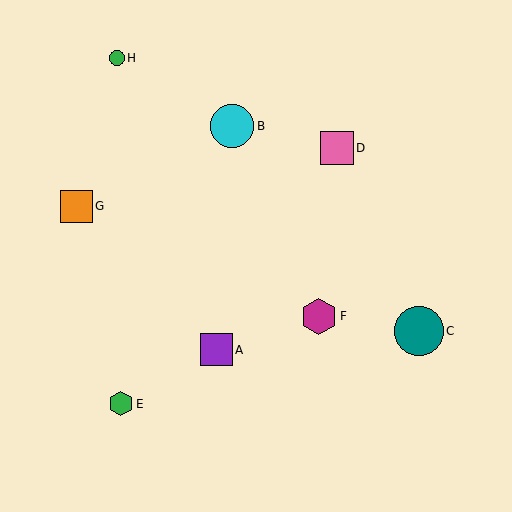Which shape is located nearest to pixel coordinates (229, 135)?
The cyan circle (labeled B) at (232, 126) is nearest to that location.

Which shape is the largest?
The teal circle (labeled C) is the largest.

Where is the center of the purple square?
The center of the purple square is at (216, 350).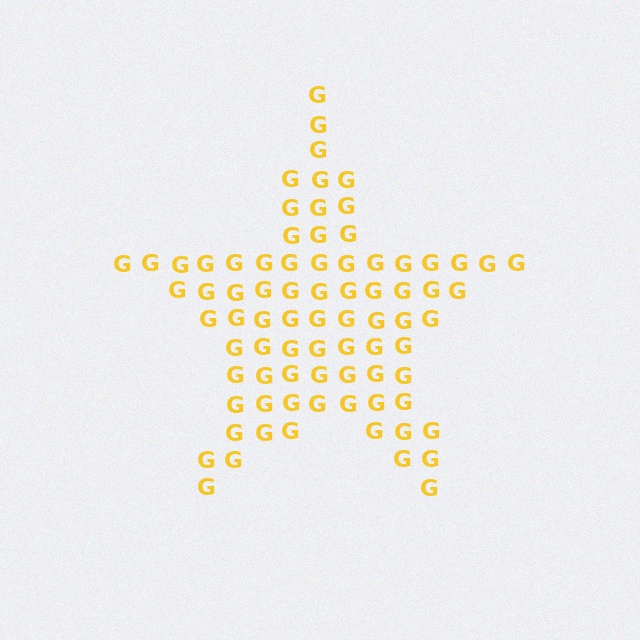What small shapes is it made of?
It is made of small letter G's.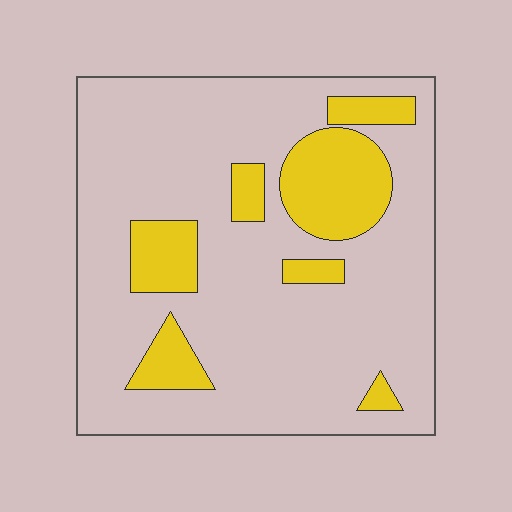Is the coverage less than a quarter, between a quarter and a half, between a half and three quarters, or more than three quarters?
Less than a quarter.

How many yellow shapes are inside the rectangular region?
7.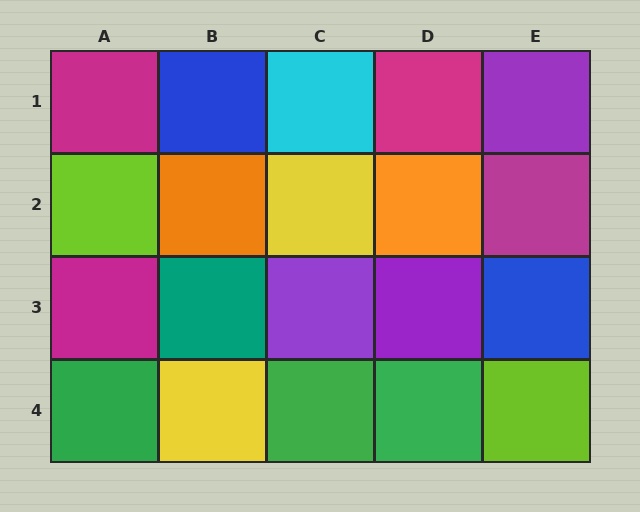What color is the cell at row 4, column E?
Lime.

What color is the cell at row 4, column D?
Green.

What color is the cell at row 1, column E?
Purple.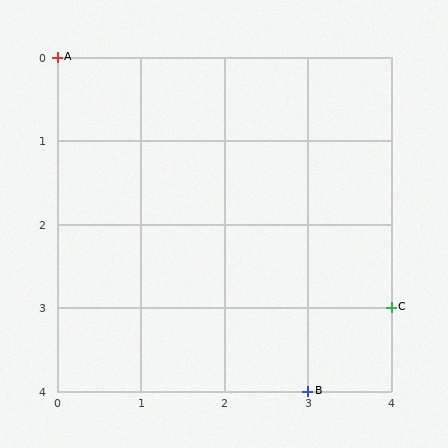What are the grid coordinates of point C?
Point C is at grid coordinates (4, 3).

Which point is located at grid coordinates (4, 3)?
Point C is at (4, 3).